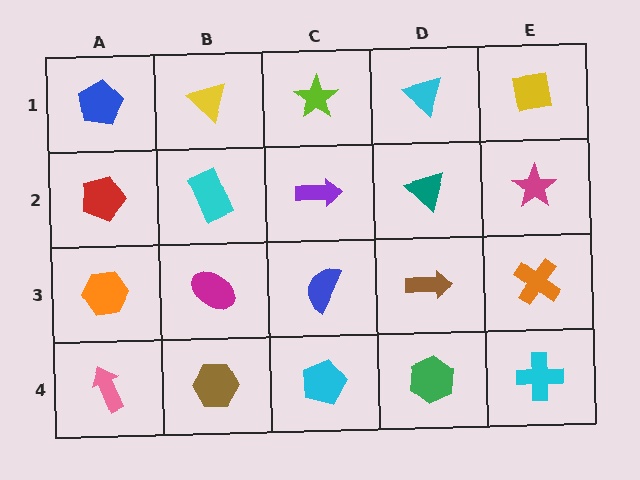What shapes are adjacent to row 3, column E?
A magenta star (row 2, column E), a cyan cross (row 4, column E), a brown arrow (row 3, column D).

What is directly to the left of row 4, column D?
A cyan pentagon.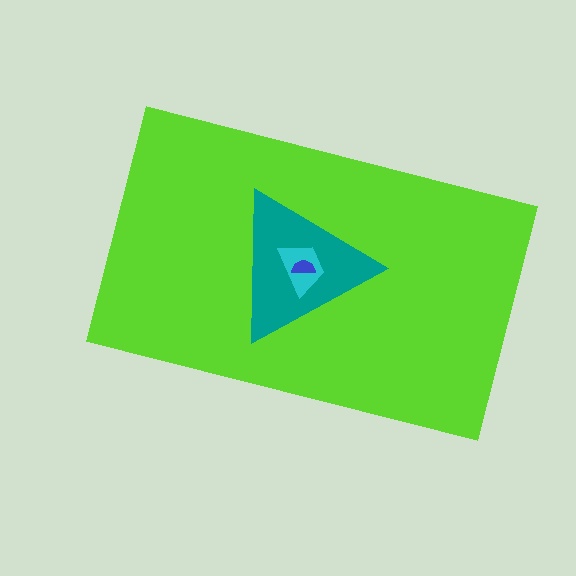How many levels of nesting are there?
4.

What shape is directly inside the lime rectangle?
The teal triangle.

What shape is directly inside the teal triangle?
The cyan trapezoid.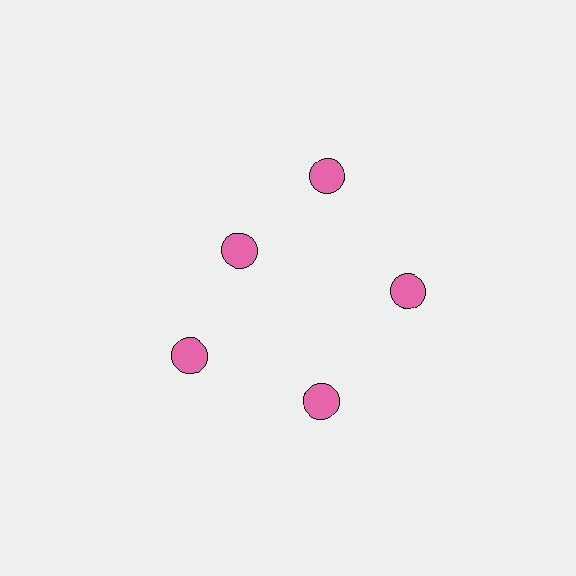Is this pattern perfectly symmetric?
No. The 5 pink circles are arranged in a ring, but one element near the 10 o'clock position is pulled inward toward the center, breaking the 5-fold rotational symmetry.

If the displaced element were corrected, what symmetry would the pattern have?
It would have 5-fold rotational symmetry — the pattern would map onto itself every 72 degrees.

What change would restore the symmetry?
The symmetry would be restored by moving it outward, back onto the ring so that all 5 circles sit at equal angles and equal distance from the center.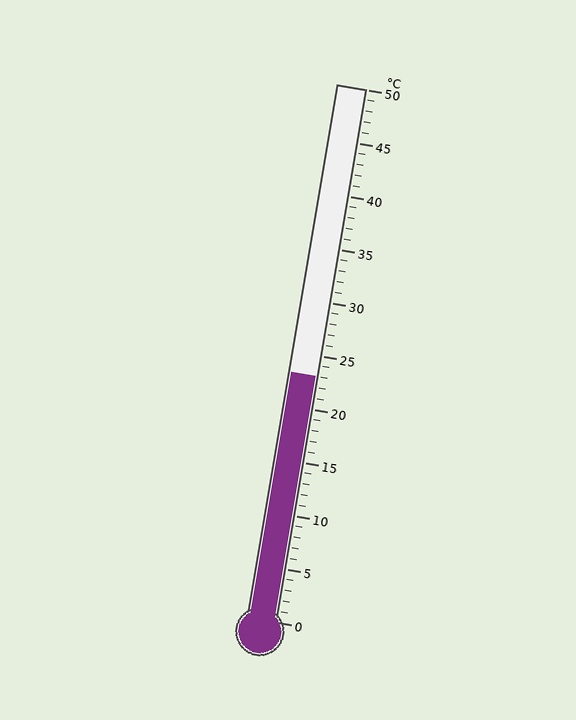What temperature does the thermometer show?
The thermometer shows approximately 23°C.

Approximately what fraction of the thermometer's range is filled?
The thermometer is filled to approximately 45% of its range.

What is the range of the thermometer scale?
The thermometer scale ranges from 0°C to 50°C.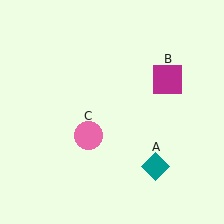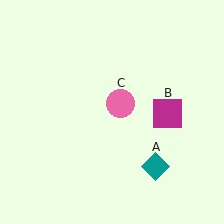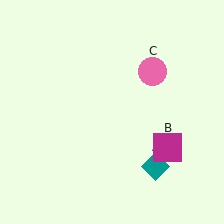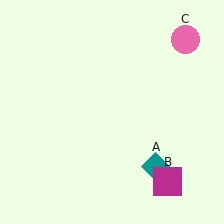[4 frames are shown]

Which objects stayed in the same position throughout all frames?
Teal diamond (object A) remained stationary.